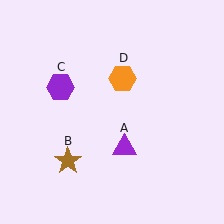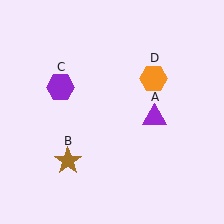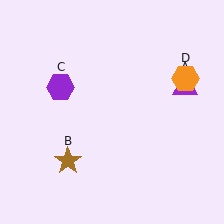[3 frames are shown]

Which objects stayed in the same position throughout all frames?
Brown star (object B) and purple hexagon (object C) remained stationary.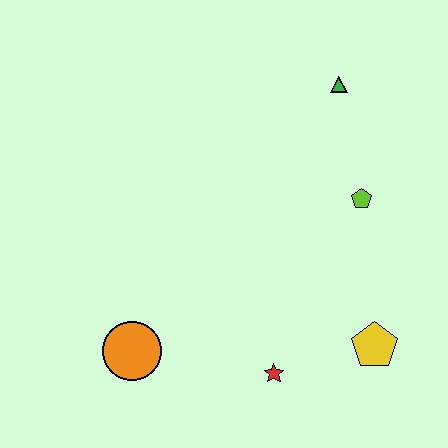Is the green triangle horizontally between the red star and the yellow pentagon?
Yes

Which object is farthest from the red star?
The green triangle is farthest from the red star.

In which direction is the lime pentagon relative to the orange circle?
The lime pentagon is to the right of the orange circle.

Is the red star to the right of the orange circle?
Yes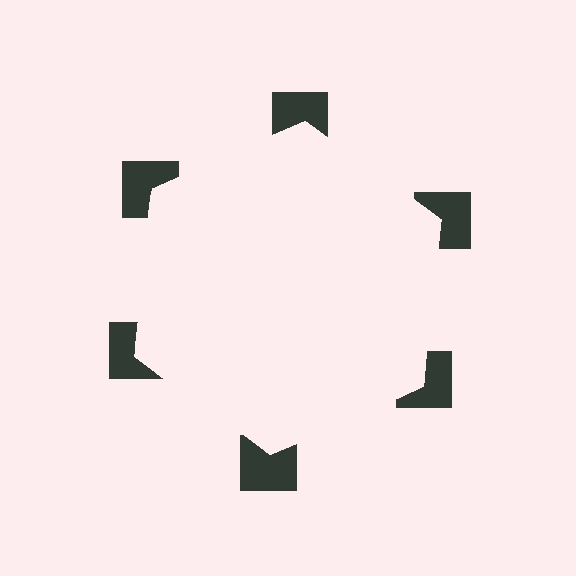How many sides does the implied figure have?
6 sides.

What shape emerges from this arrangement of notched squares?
An illusory hexagon — its edges are inferred from the aligned wedge cuts in the notched squares, not physically drawn.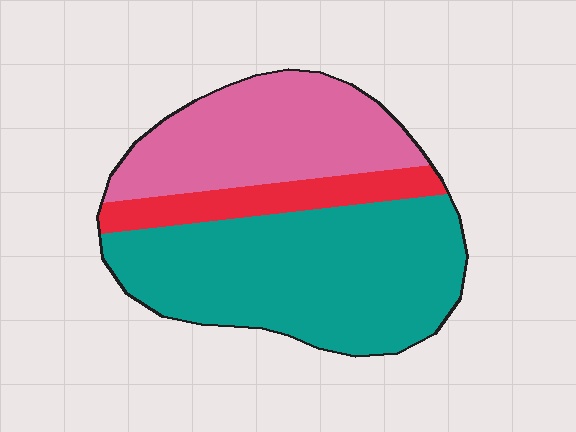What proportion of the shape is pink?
Pink takes up about one third (1/3) of the shape.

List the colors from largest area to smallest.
From largest to smallest: teal, pink, red.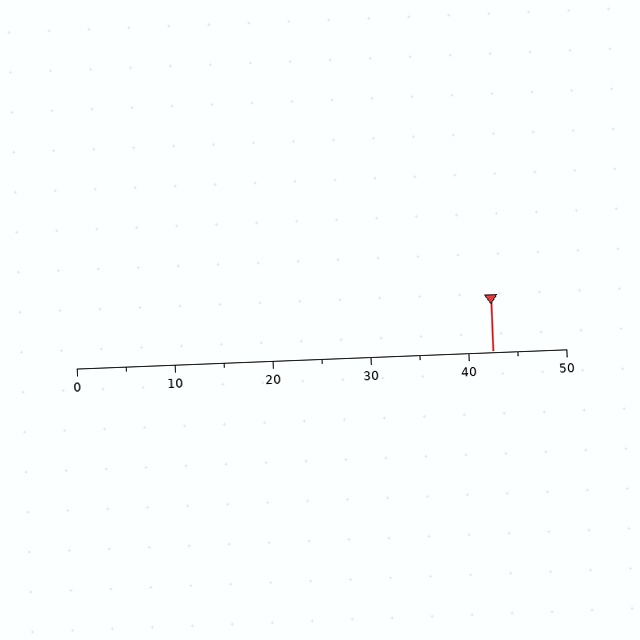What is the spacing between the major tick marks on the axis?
The major ticks are spaced 10 apart.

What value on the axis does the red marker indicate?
The marker indicates approximately 42.5.